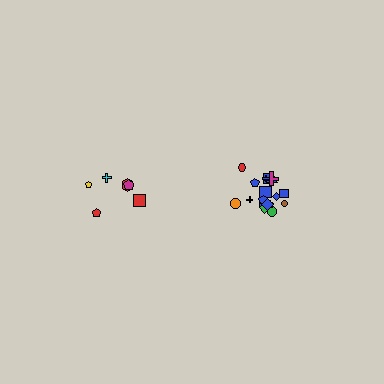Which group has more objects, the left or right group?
The right group.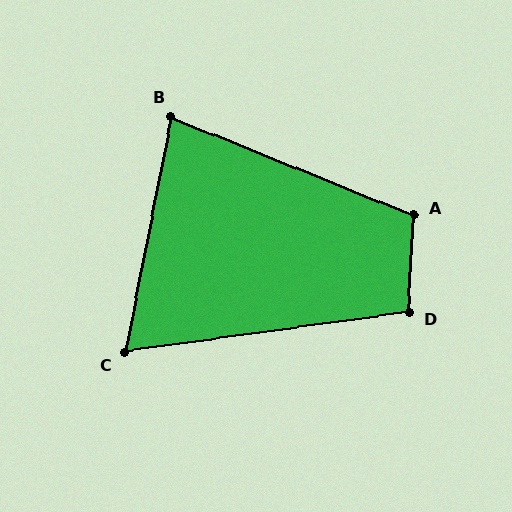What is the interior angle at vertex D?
Approximately 101 degrees (obtuse).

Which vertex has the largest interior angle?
A, at approximately 109 degrees.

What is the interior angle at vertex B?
Approximately 79 degrees (acute).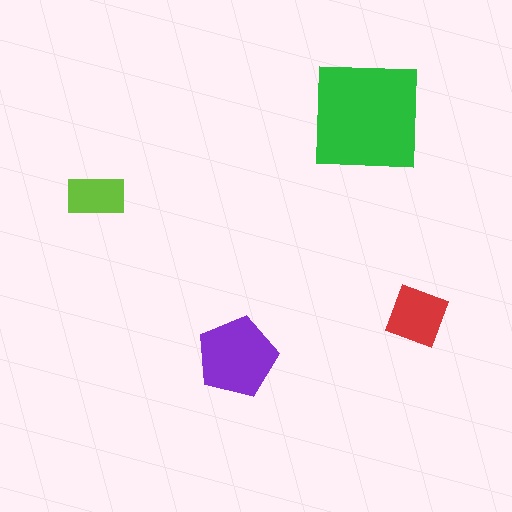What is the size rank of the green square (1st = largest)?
1st.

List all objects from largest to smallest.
The green square, the purple pentagon, the red diamond, the lime rectangle.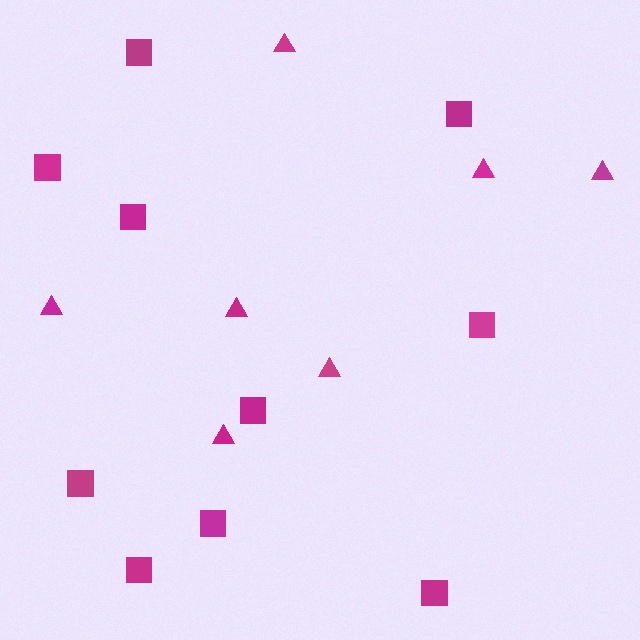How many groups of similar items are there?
There are 2 groups: one group of triangles (7) and one group of squares (10).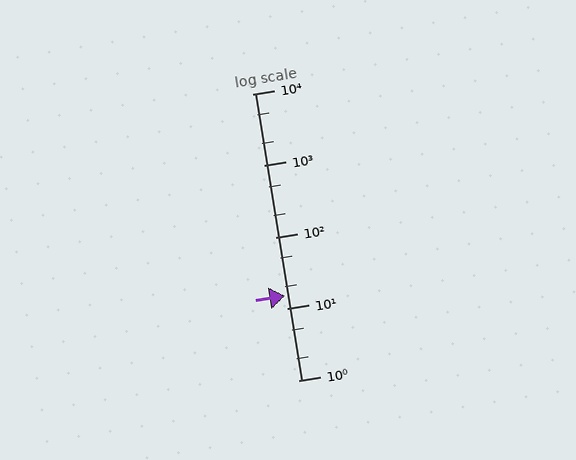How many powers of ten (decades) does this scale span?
The scale spans 4 decades, from 1 to 10000.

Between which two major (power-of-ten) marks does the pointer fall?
The pointer is between 10 and 100.